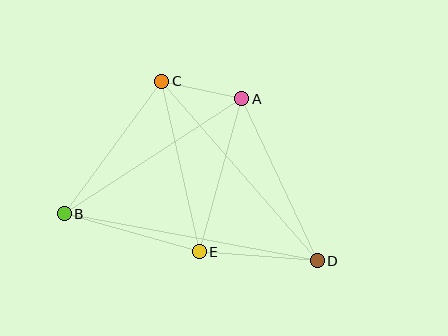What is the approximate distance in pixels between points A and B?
The distance between A and B is approximately 212 pixels.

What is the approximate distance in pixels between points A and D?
The distance between A and D is approximately 179 pixels.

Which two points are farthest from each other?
Points B and D are farthest from each other.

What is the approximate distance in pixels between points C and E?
The distance between C and E is approximately 175 pixels.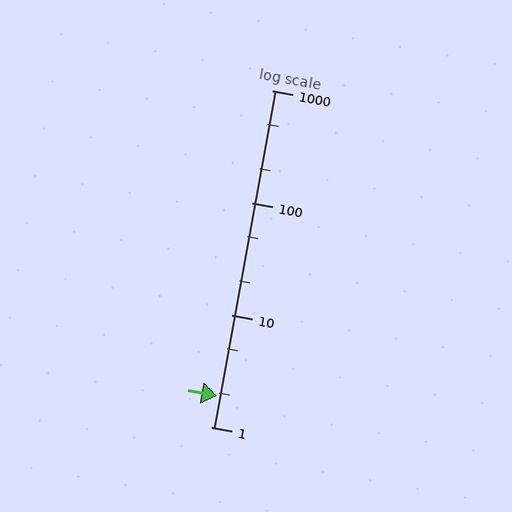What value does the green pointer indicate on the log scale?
The pointer indicates approximately 1.9.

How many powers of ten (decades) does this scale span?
The scale spans 3 decades, from 1 to 1000.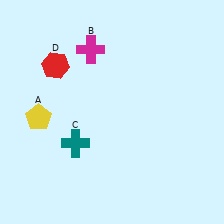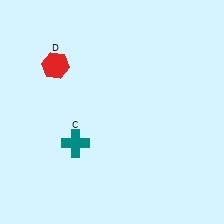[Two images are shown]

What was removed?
The magenta cross (B), the yellow pentagon (A) were removed in Image 2.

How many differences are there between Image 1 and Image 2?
There are 2 differences between the two images.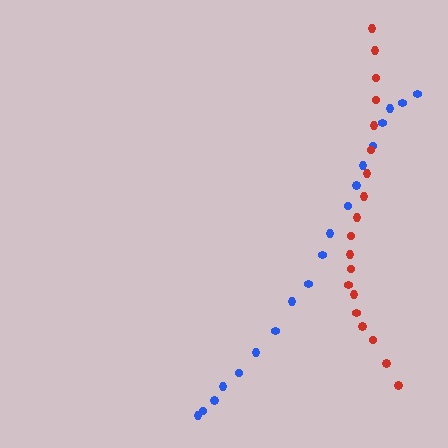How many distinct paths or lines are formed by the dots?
There are 2 distinct paths.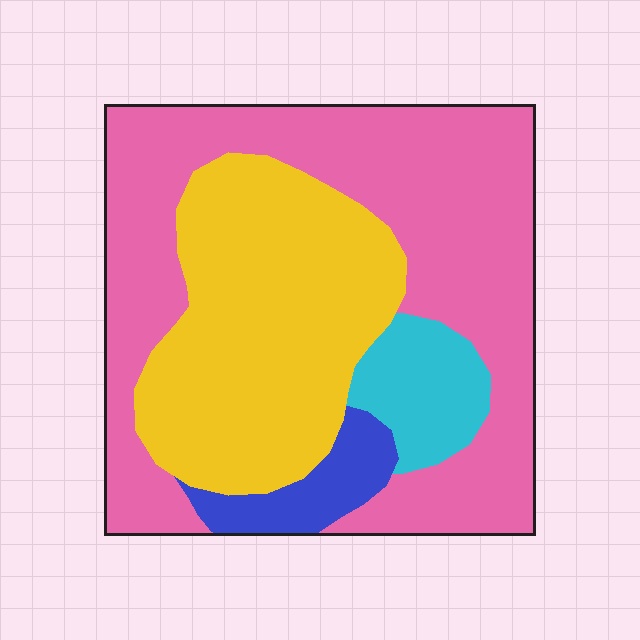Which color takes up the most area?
Pink, at roughly 50%.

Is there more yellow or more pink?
Pink.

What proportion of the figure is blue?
Blue takes up about one tenth (1/10) of the figure.